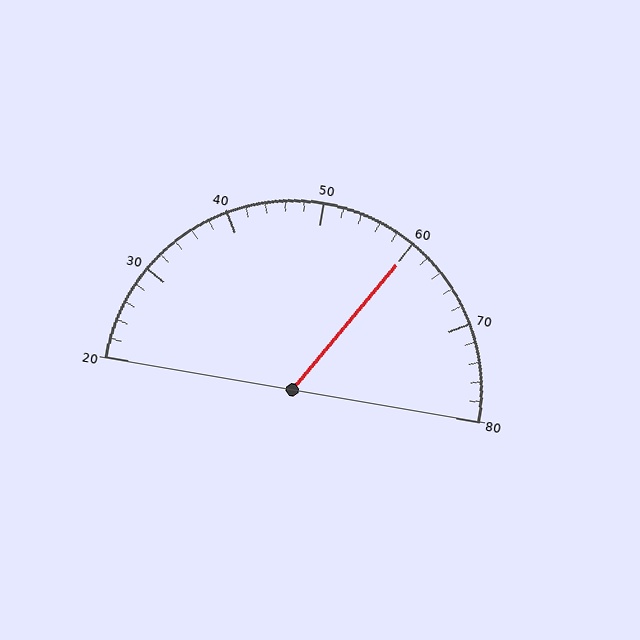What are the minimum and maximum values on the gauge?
The gauge ranges from 20 to 80.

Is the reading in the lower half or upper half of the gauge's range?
The reading is in the upper half of the range (20 to 80).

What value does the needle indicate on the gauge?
The needle indicates approximately 60.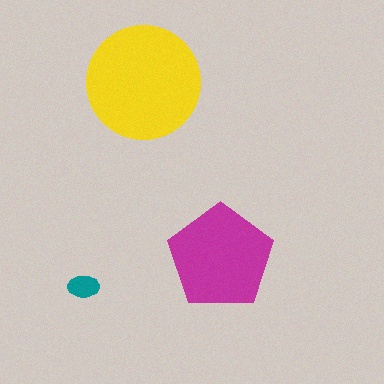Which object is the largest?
The yellow circle.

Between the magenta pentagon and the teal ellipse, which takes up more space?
The magenta pentagon.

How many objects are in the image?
There are 3 objects in the image.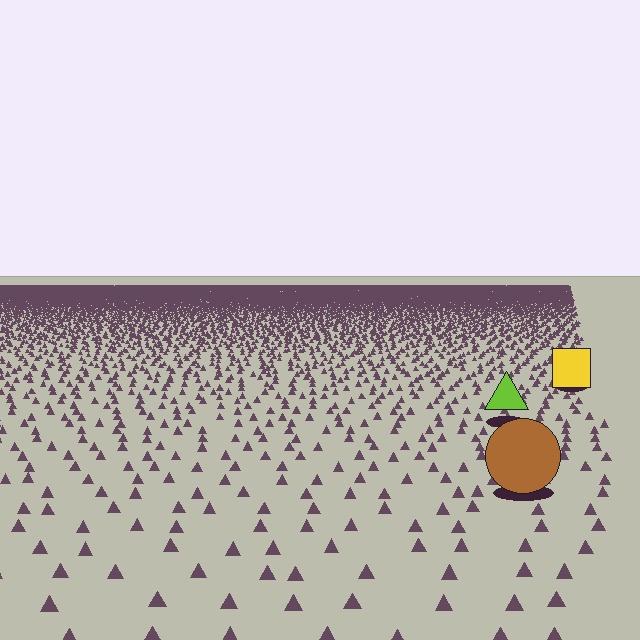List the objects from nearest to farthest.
From nearest to farthest: the brown circle, the lime triangle, the yellow square.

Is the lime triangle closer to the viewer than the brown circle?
No. The brown circle is closer — you can tell from the texture gradient: the ground texture is coarser near it.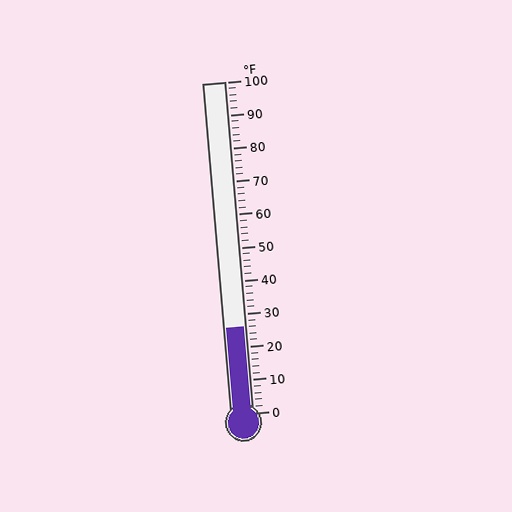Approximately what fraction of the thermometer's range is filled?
The thermometer is filled to approximately 25% of its range.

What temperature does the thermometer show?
The thermometer shows approximately 26°F.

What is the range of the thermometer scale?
The thermometer scale ranges from 0°F to 100°F.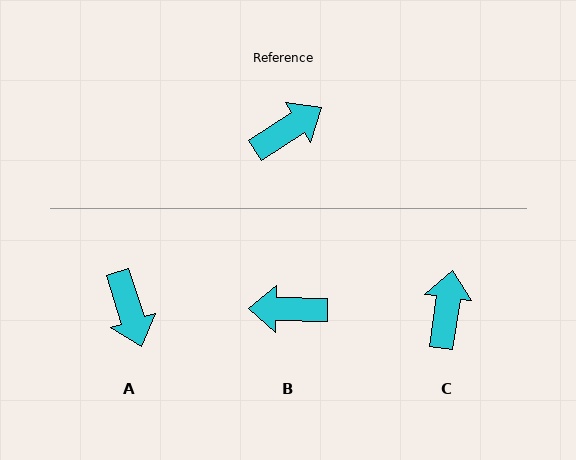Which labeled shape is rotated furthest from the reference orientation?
B, about 146 degrees away.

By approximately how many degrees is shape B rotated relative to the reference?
Approximately 146 degrees counter-clockwise.